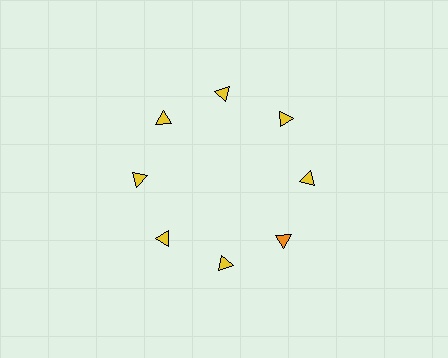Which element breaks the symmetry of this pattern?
The orange triangle at roughly the 4 o'clock position breaks the symmetry. All other shapes are yellow triangles.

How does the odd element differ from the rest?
It has a different color: orange instead of yellow.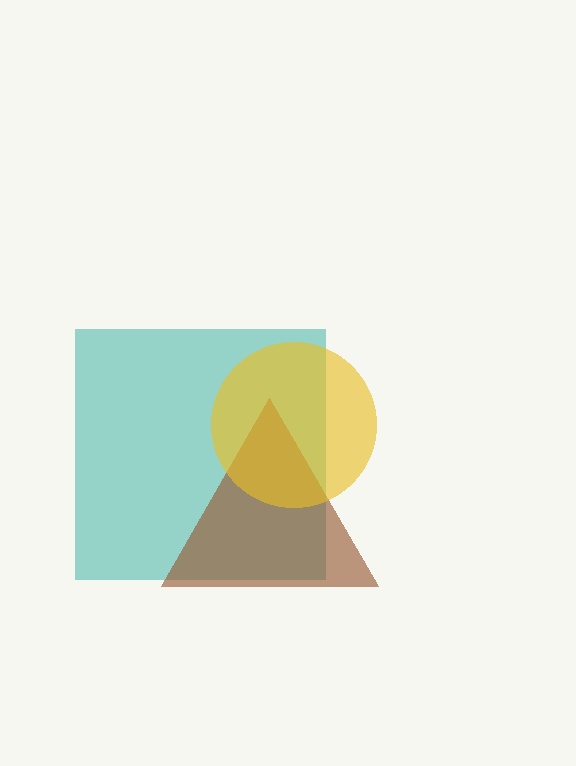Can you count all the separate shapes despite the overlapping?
Yes, there are 3 separate shapes.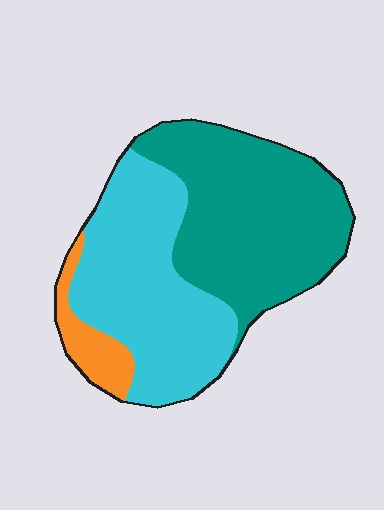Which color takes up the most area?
Teal, at roughly 50%.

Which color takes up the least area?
Orange, at roughly 10%.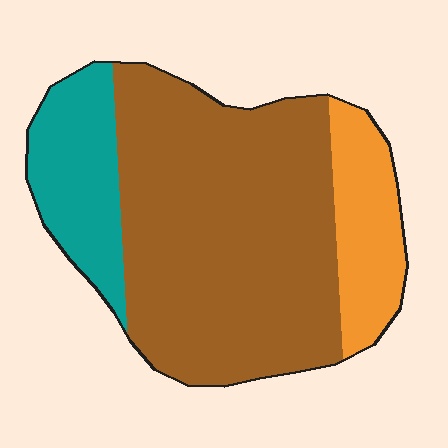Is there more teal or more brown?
Brown.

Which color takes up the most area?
Brown, at roughly 65%.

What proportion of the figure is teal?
Teal covers 18% of the figure.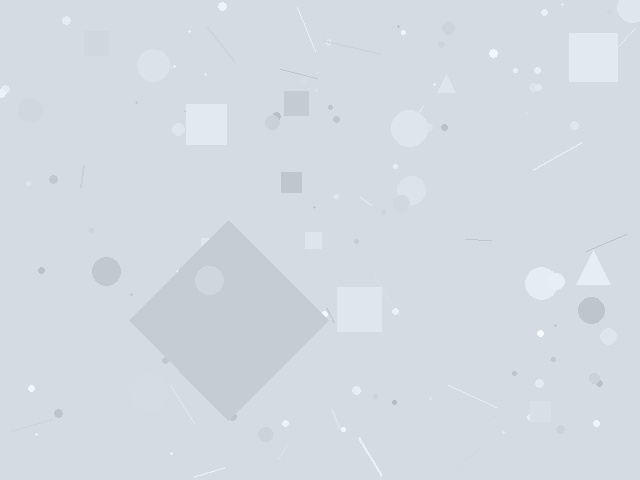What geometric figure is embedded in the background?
A diamond is embedded in the background.